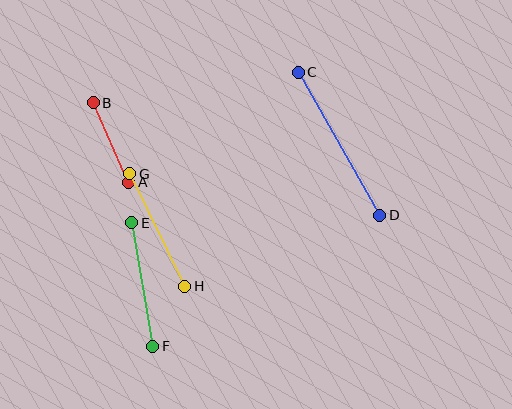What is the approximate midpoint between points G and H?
The midpoint is at approximately (157, 230) pixels.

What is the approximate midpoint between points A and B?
The midpoint is at approximately (111, 142) pixels.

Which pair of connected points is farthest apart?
Points C and D are farthest apart.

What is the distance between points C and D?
The distance is approximately 164 pixels.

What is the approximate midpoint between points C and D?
The midpoint is at approximately (339, 144) pixels.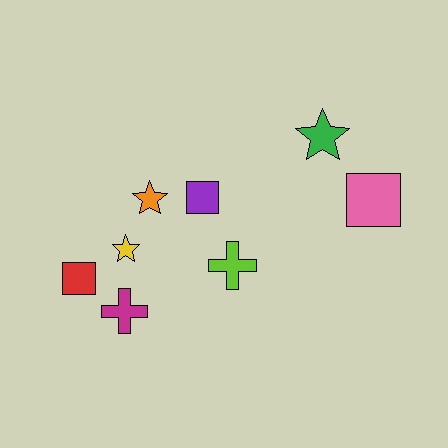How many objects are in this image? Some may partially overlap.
There are 8 objects.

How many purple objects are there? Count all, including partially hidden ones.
There is 1 purple object.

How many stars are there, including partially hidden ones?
There are 3 stars.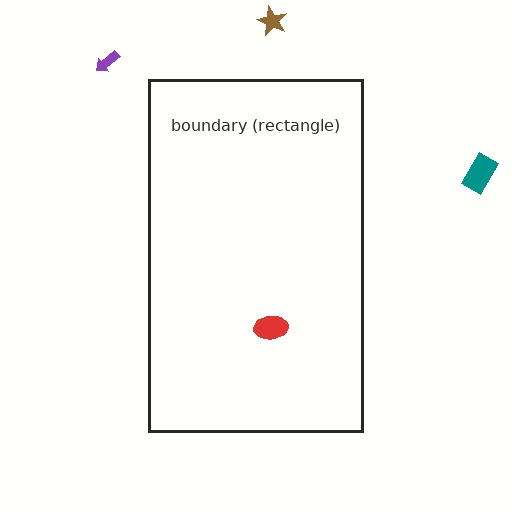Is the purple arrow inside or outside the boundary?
Outside.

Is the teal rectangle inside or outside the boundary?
Outside.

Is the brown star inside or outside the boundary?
Outside.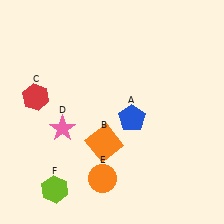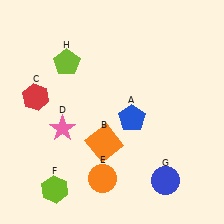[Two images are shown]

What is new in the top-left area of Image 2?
A lime pentagon (H) was added in the top-left area of Image 2.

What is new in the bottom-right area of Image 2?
A blue circle (G) was added in the bottom-right area of Image 2.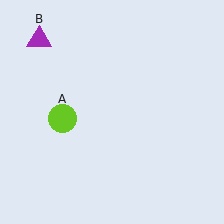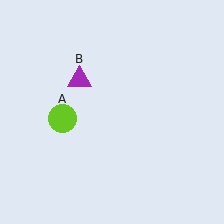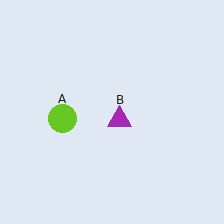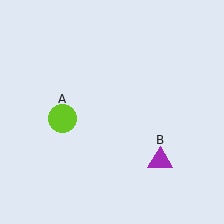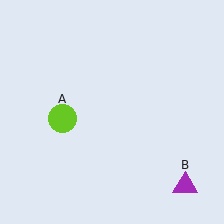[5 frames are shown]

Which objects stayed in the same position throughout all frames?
Lime circle (object A) remained stationary.